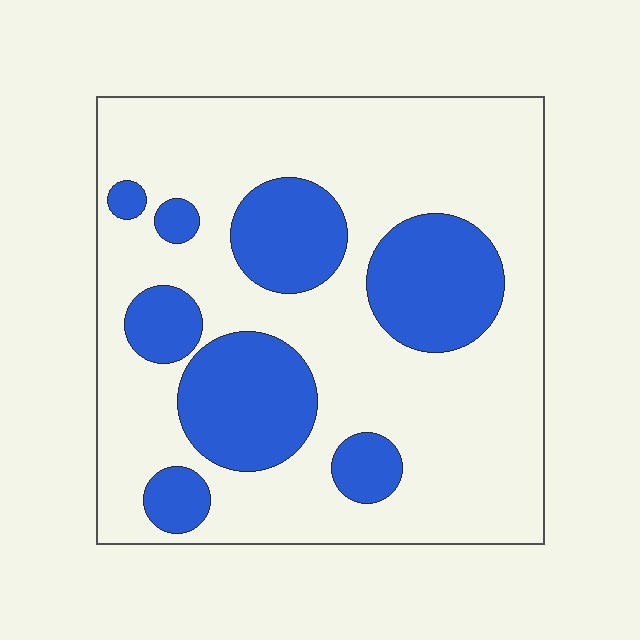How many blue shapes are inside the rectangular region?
8.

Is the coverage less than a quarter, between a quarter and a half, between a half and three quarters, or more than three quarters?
Between a quarter and a half.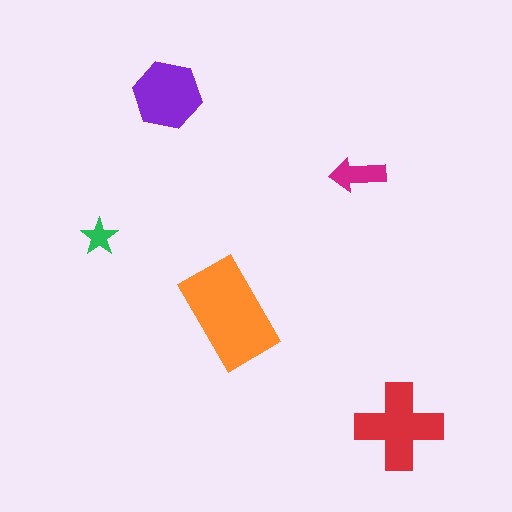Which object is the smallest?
The green star.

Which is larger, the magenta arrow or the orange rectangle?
The orange rectangle.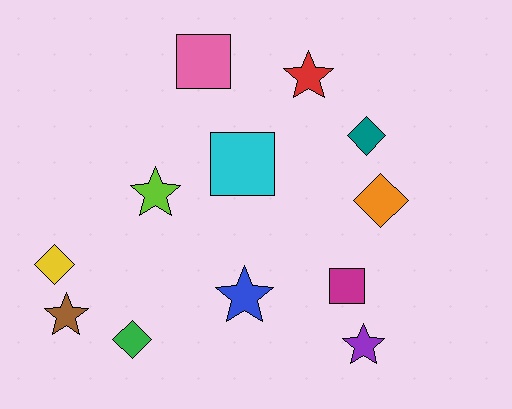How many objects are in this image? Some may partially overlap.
There are 12 objects.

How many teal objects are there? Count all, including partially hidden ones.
There is 1 teal object.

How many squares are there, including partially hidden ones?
There are 3 squares.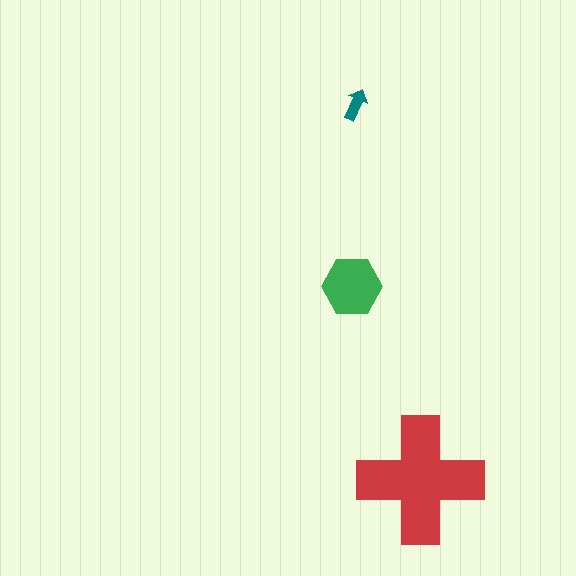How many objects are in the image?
There are 3 objects in the image.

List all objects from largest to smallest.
The red cross, the green hexagon, the teal arrow.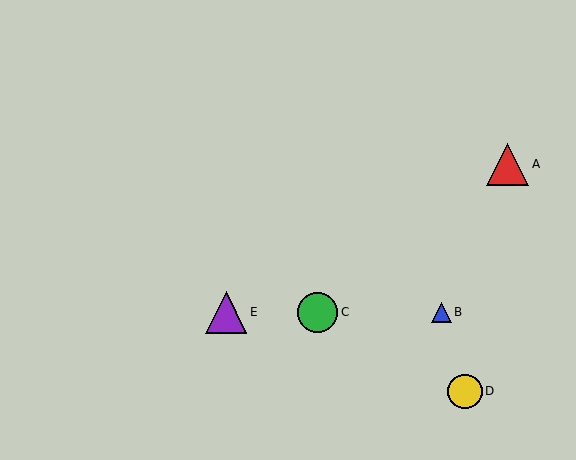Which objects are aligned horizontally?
Objects B, C, E are aligned horizontally.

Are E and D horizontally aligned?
No, E is at y≈312 and D is at y≈391.